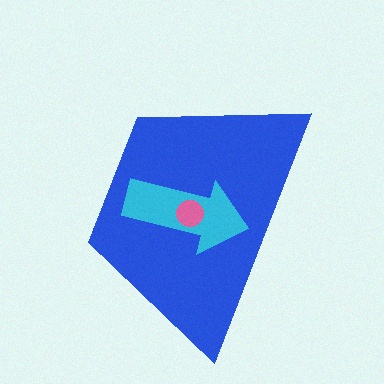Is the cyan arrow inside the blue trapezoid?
Yes.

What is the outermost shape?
The blue trapezoid.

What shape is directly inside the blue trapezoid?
The cyan arrow.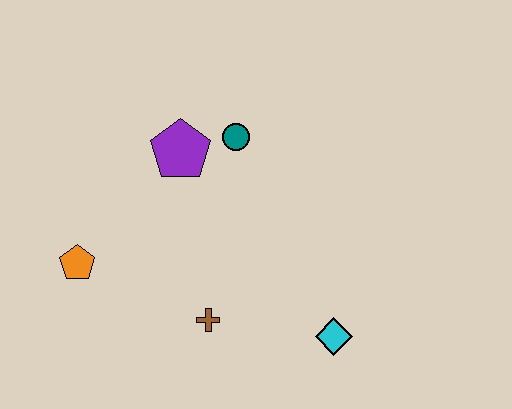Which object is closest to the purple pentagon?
The teal circle is closest to the purple pentagon.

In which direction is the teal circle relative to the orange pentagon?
The teal circle is to the right of the orange pentagon.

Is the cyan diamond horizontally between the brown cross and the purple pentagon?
No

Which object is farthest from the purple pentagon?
The cyan diamond is farthest from the purple pentagon.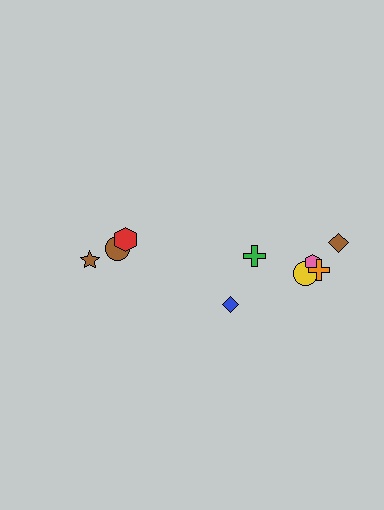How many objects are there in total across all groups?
There are 9 objects.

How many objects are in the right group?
There are 6 objects.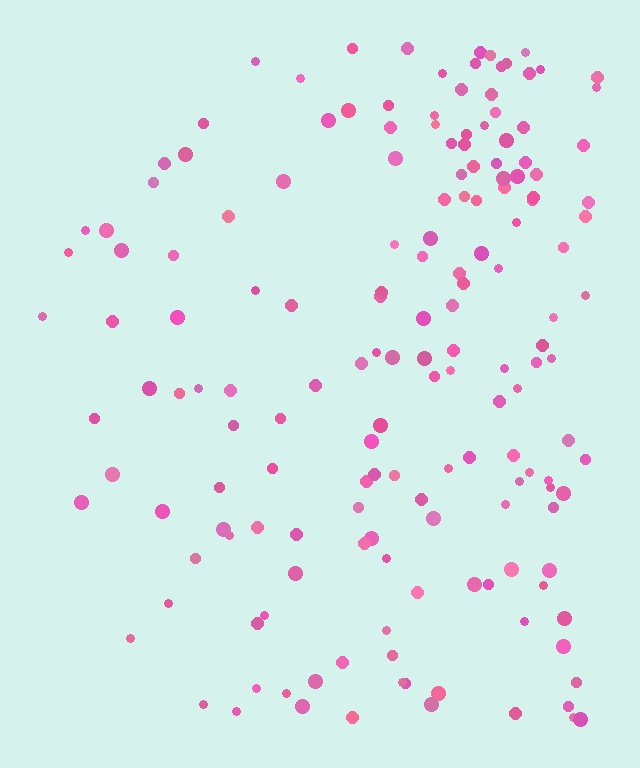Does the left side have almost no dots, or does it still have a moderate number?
Still a moderate number, just noticeably fewer than the right.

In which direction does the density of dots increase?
From left to right, with the right side densest.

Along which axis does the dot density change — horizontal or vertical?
Horizontal.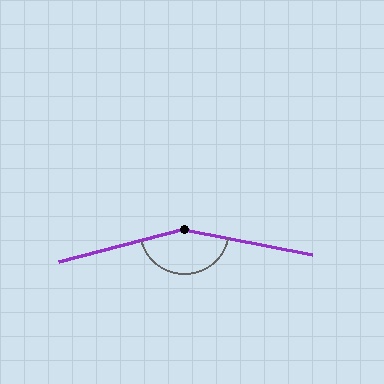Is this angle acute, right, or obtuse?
It is obtuse.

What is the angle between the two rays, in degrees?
Approximately 154 degrees.